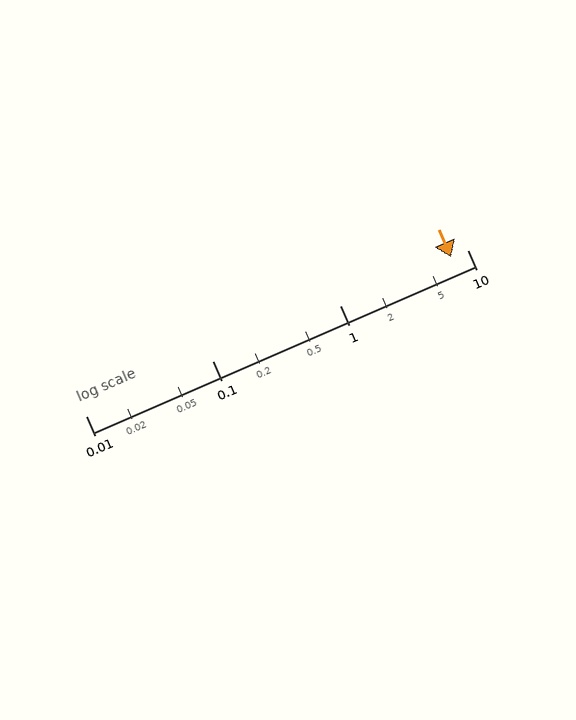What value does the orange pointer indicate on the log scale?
The pointer indicates approximately 7.5.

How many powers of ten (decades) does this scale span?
The scale spans 3 decades, from 0.01 to 10.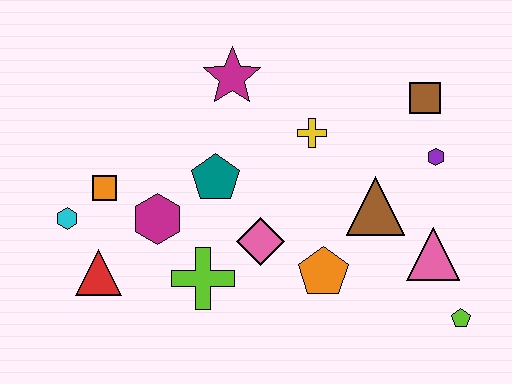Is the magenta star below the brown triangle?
No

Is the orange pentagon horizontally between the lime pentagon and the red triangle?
Yes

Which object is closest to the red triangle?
The cyan hexagon is closest to the red triangle.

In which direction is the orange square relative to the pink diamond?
The orange square is to the left of the pink diamond.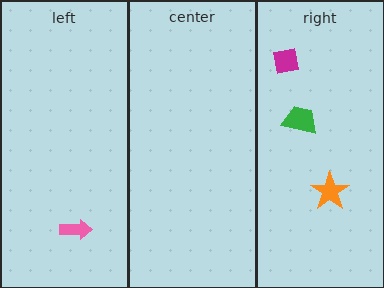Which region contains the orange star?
The right region.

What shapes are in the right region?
The green trapezoid, the orange star, the magenta square.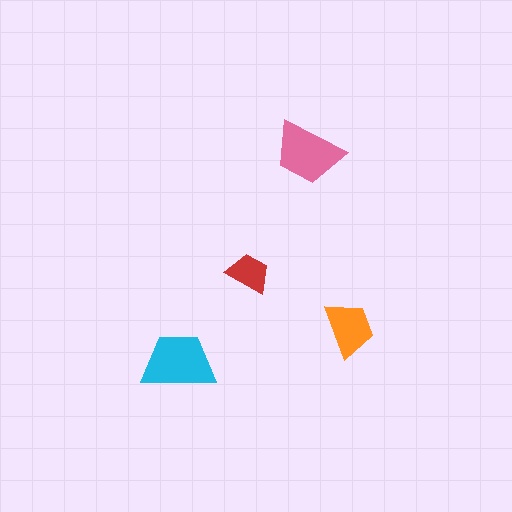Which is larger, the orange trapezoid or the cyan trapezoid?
The cyan one.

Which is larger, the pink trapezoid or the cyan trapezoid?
The cyan one.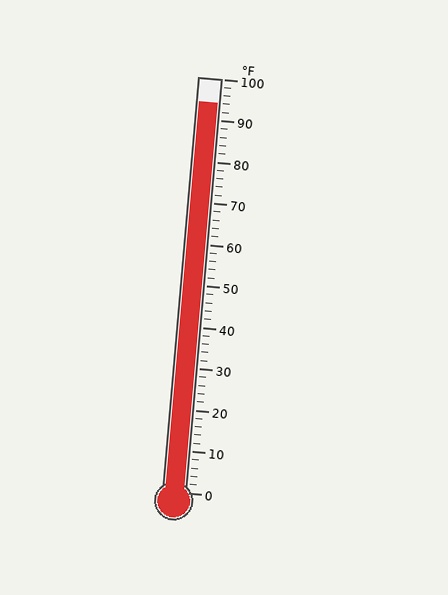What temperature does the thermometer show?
The thermometer shows approximately 94°F.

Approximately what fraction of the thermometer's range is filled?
The thermometer is filled to approximately 95% of its range.